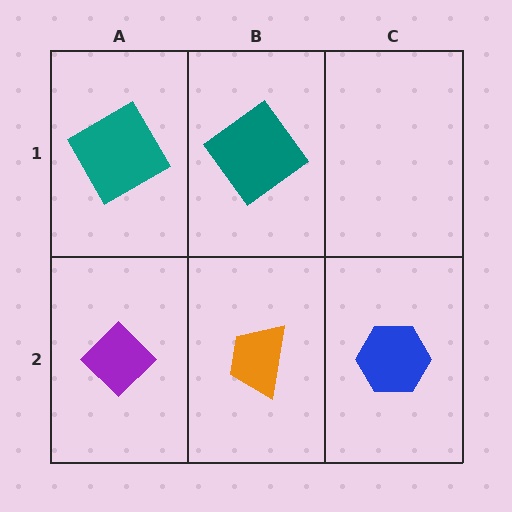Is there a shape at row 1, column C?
No, that cell is empty.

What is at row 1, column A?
A teal square.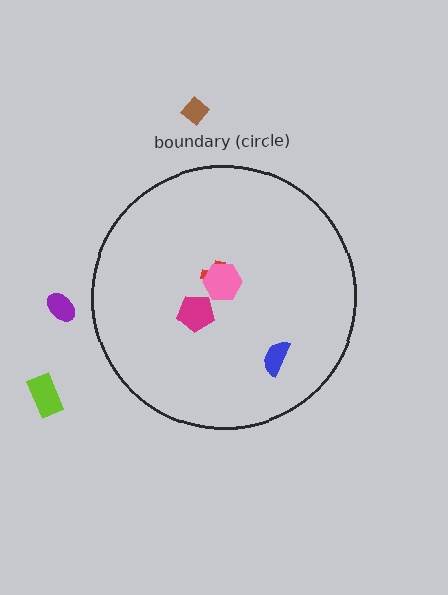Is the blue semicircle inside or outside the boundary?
Inside.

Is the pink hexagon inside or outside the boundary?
Inside.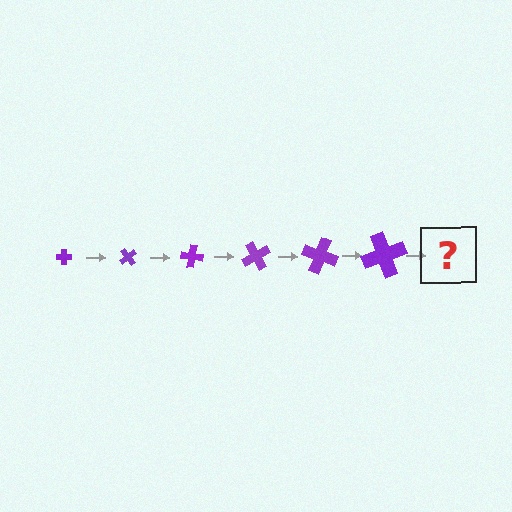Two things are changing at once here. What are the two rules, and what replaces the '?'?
The two rules are that the cross grows larger each step and it rotates 50 degrees each step. The '?' should be a cross, larger than the previous one and rotated 300 degrees from the start.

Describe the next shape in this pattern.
It should be a cross, larger than the previous one and rotated 300 degrees from the start.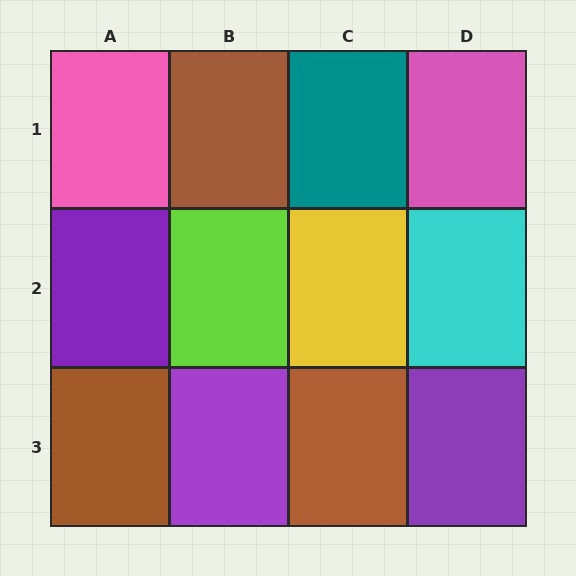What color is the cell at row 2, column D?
Cyan.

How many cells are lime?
1 cell is lime.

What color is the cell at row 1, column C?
Teal.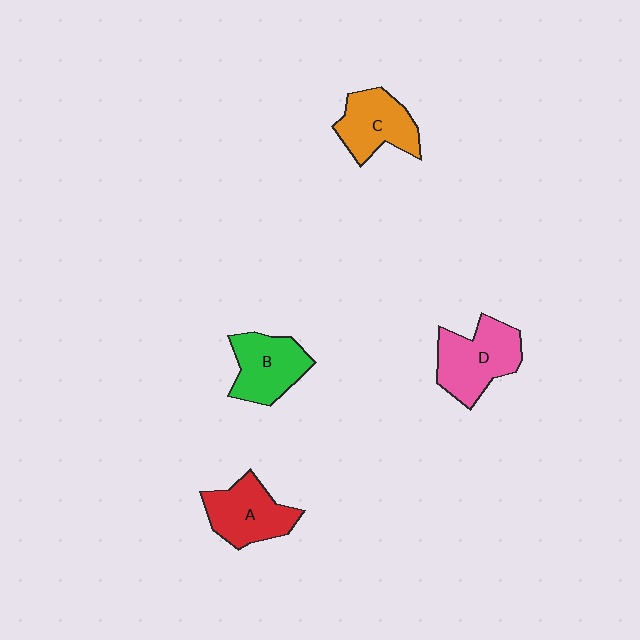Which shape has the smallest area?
Shape C (orange).